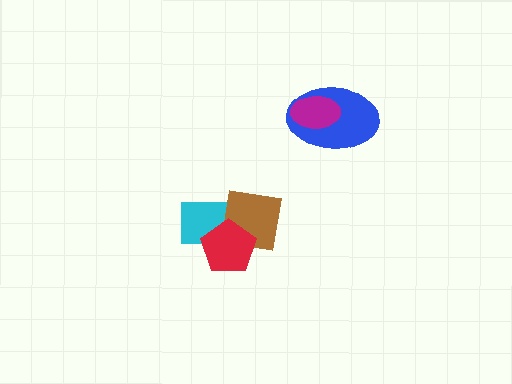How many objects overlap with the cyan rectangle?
2 objects overlap with the cyan rectangle.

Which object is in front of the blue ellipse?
The magenta ellipse is in front of the blue ellipse.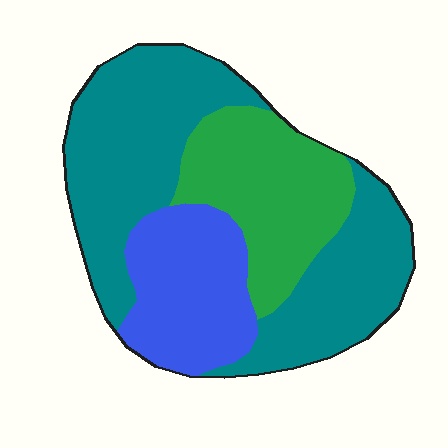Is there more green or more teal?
Teal.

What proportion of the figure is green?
Green takes up between a sixth and a third of the figure.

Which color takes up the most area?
Teal, at roughly 50%.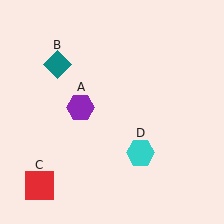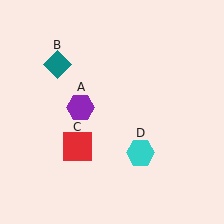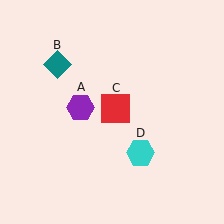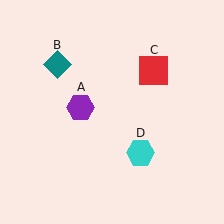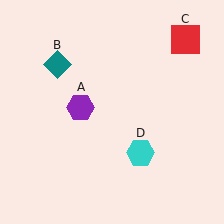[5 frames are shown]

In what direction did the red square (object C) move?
The red square (object C) moved up and to the right.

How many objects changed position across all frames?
1 object changed position: red square (object C).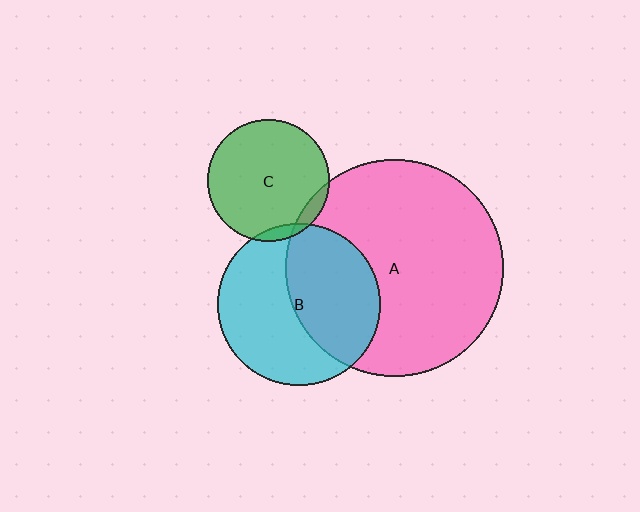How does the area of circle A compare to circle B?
Approximately 1.8 times.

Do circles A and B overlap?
Yes.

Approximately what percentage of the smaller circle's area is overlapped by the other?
Approximately 45%.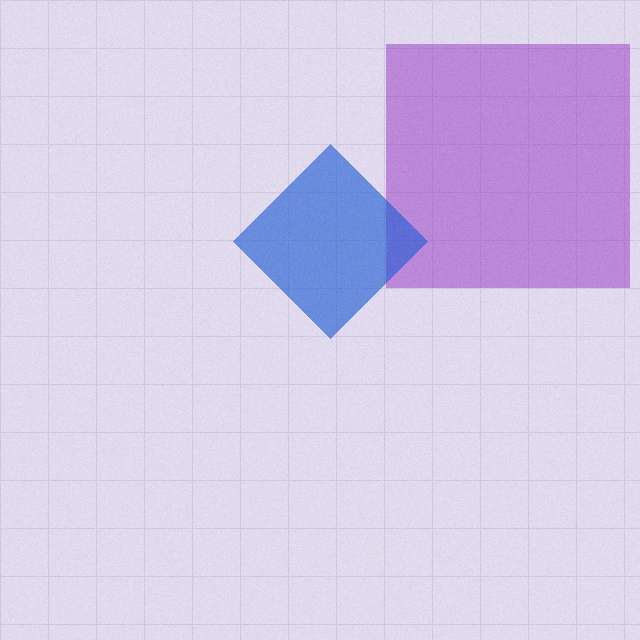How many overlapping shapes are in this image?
There are 2 overlapping shapes in the image.